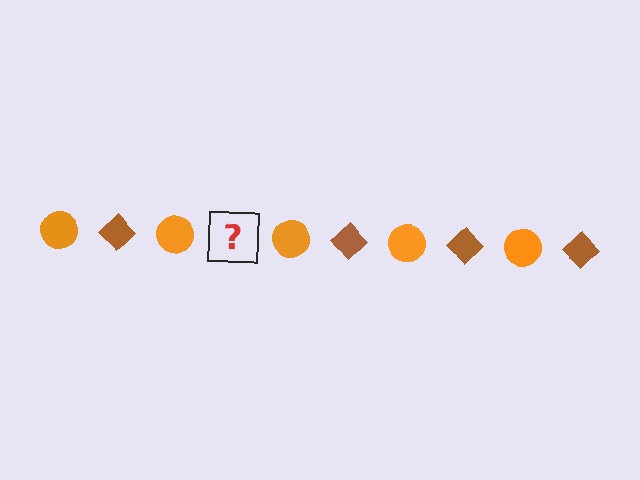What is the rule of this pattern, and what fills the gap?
The rule is that the pattern alternates between orange circle and brown diamond. The gap should be filled with a brown diamond.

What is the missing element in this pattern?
The missing element is a brown diamond.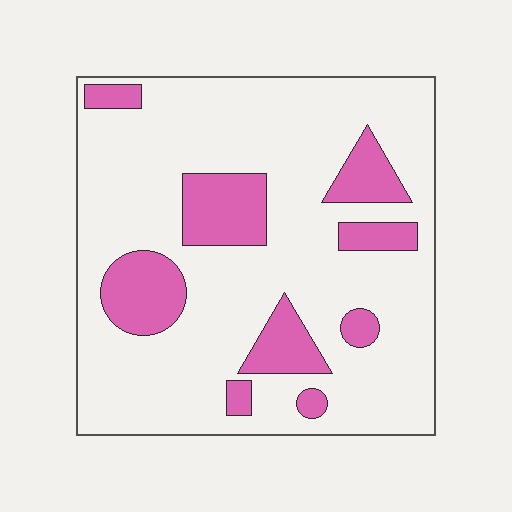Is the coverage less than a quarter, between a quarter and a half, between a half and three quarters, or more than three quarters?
Less than a quarter.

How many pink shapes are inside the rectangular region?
9.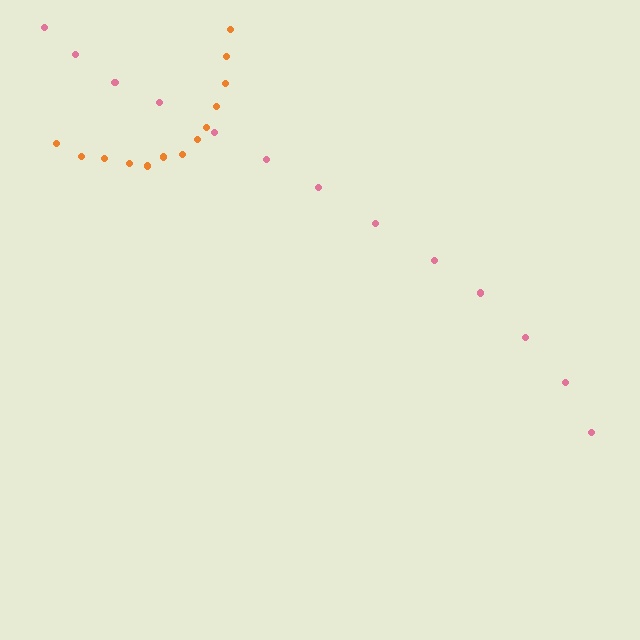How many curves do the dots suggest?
There are 2 distinct paths.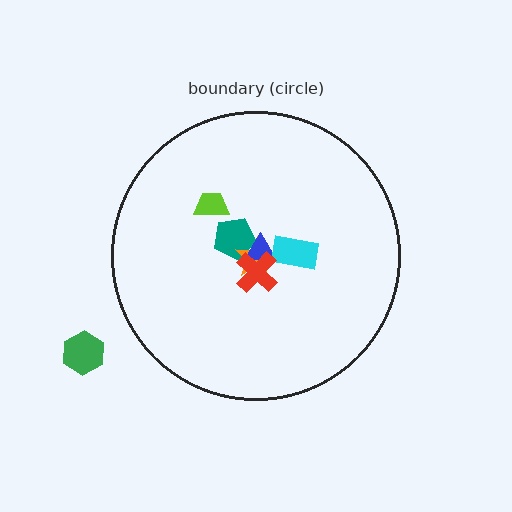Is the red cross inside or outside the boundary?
Inside.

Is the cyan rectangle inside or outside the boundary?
Inside.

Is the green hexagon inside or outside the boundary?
Outside.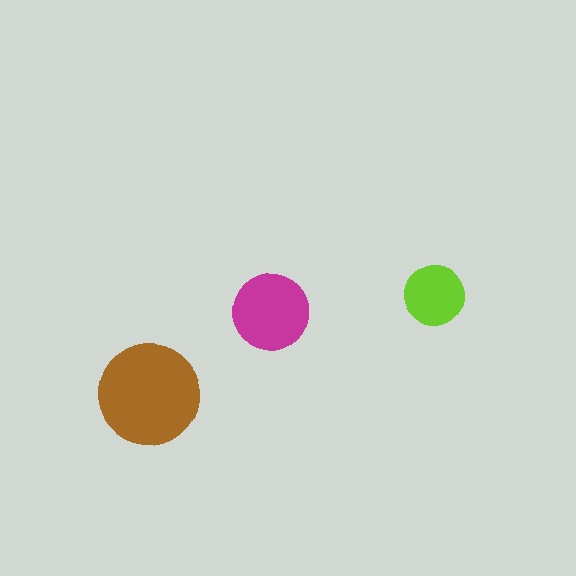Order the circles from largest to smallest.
the brown one, the magenta one, the lime one.